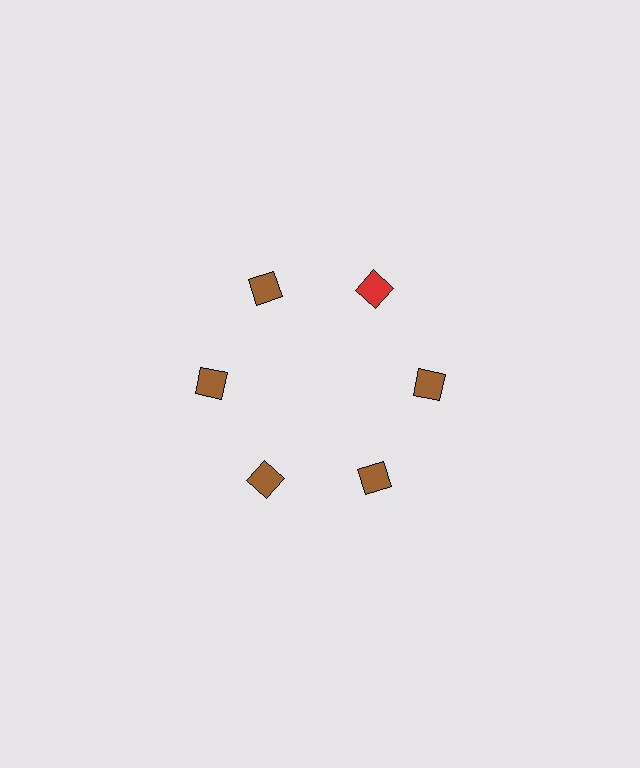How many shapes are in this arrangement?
There are 6 shapes arranged in a ring pattern.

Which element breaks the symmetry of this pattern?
The red diamond at roughly the 1 o'clock position breaks the symmetry. All other shapes are brown diamonds.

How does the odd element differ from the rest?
It has a different color: red instead of brown.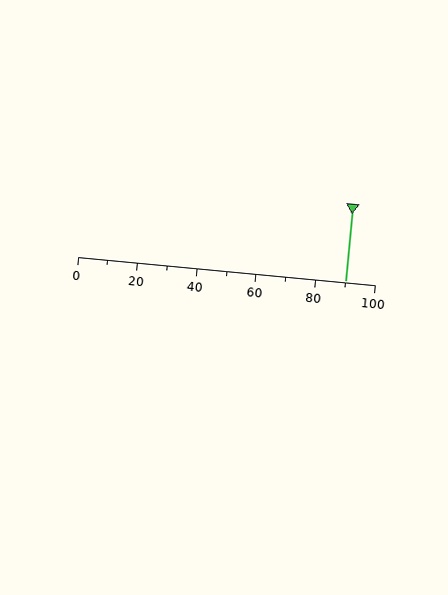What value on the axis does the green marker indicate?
The marker indicates approximately 90.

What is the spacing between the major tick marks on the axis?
The major ticks are spaced 20 apart.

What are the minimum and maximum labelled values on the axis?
The axis runs from 0 to 100.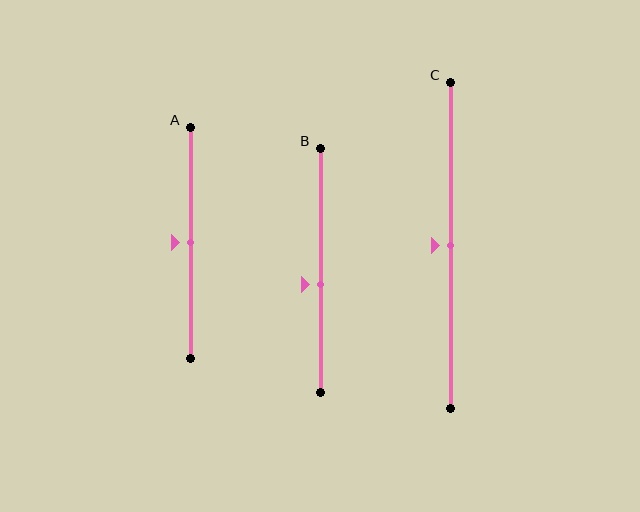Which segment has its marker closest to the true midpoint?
Segment A has its marker closest to the true midpoint.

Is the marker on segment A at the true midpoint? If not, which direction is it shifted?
Yes, the marker on segment A is at the true midpoint.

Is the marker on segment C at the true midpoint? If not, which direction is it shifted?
Yes, the marker on segment C is at the true midpoint.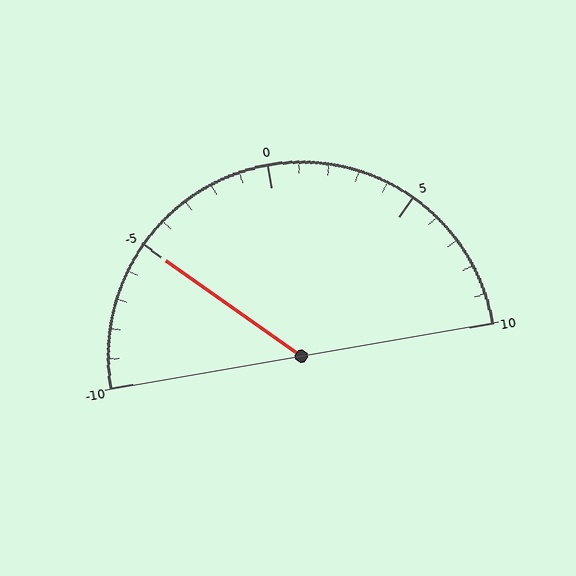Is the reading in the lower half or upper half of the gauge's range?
The reading is in the lower half of the range (-10 to 10).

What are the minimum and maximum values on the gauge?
The gauge ranges from -10 to 10.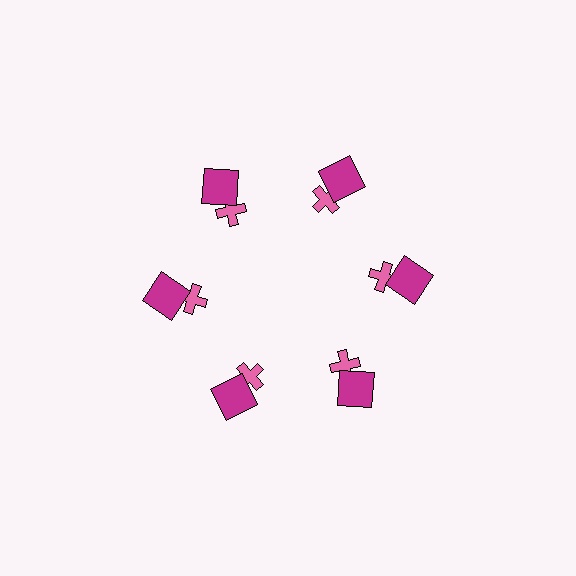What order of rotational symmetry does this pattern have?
This pattern has 6-fold rotational symmetry.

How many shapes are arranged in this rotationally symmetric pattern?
There are 12 shapes, arranged in 6 groups of 2.